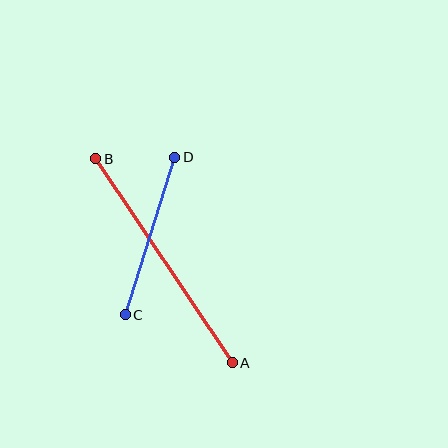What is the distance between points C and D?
The distance is approximately 165 pixels.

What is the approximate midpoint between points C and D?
The midpoint is at approximately (150, 236) pixels.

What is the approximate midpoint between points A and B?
The midpoint is at approximately (164, 261) pixels.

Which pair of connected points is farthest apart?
Points A and B are farthest apart.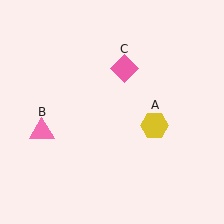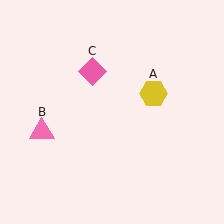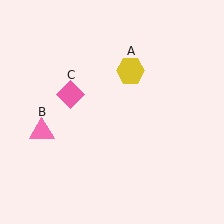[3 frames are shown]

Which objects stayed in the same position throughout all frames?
Pink triangle (object B) remained stationary.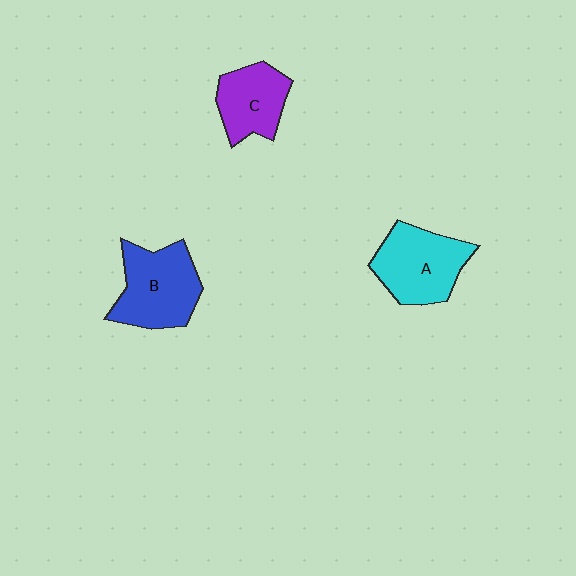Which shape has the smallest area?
Shape C (purple).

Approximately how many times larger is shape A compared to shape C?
Approximately 1.3 times.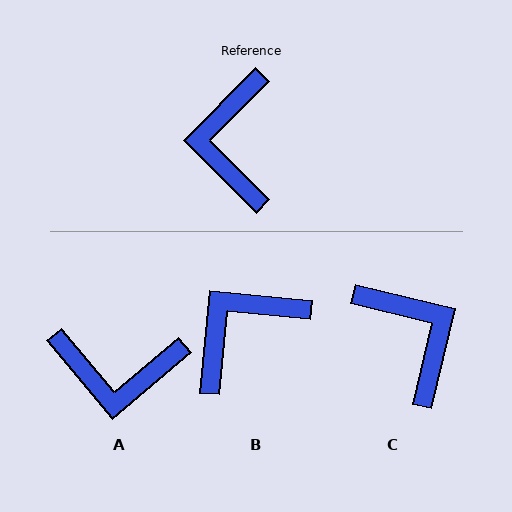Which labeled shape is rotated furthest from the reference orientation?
C, about 149 degrees away.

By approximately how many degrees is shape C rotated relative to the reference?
Approximately 149 degrees clockwise.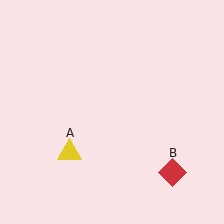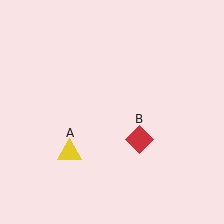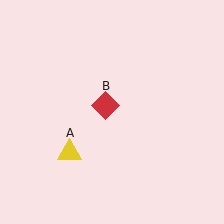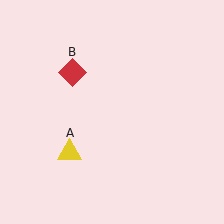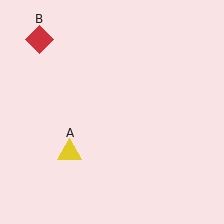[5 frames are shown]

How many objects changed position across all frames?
1 object changed position: red diamond (object B).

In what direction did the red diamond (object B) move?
The red diamond (object B) moved up and to the left.